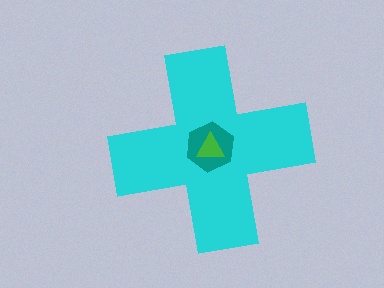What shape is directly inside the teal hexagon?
The green triangle.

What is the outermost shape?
The cyan cross.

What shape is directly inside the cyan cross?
The teal hexagon.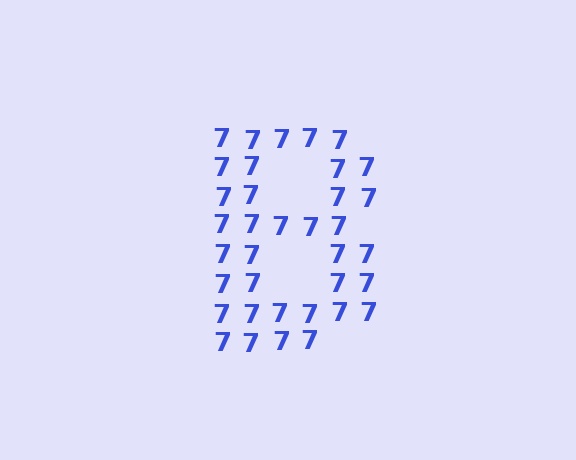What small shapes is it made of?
It is made of small digit 7's.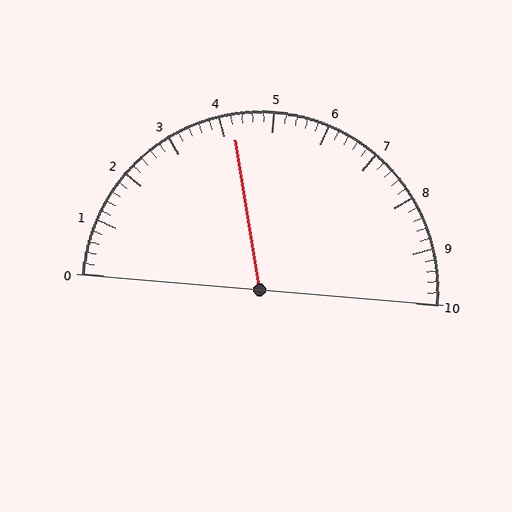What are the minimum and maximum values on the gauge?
The gauge ranges from 0 to 10.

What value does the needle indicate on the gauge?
The needle indicates approximately 4.2.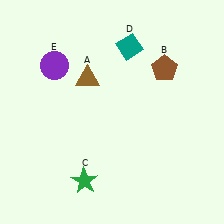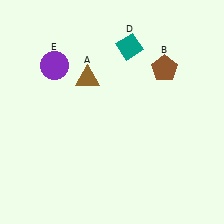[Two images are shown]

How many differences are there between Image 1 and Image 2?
There is 1 difference between the two images.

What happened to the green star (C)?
The green star (C) was removed in Image 2. It was in the bottom-left area of Image 1.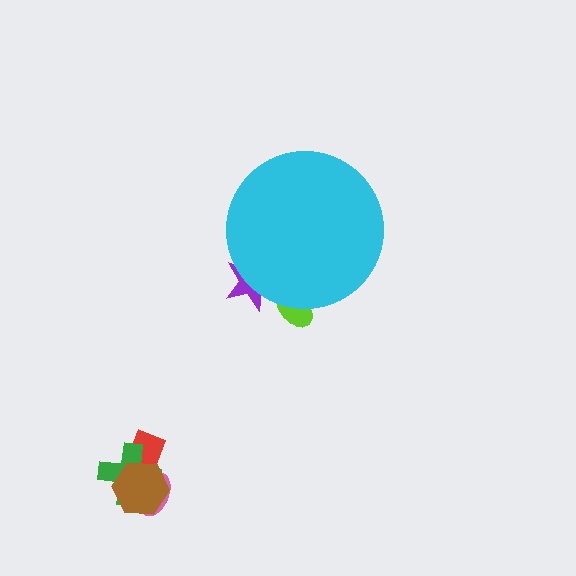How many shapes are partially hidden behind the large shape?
2 shapes are partially hidden.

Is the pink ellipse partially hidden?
No, the pink ellipse is fully visible.